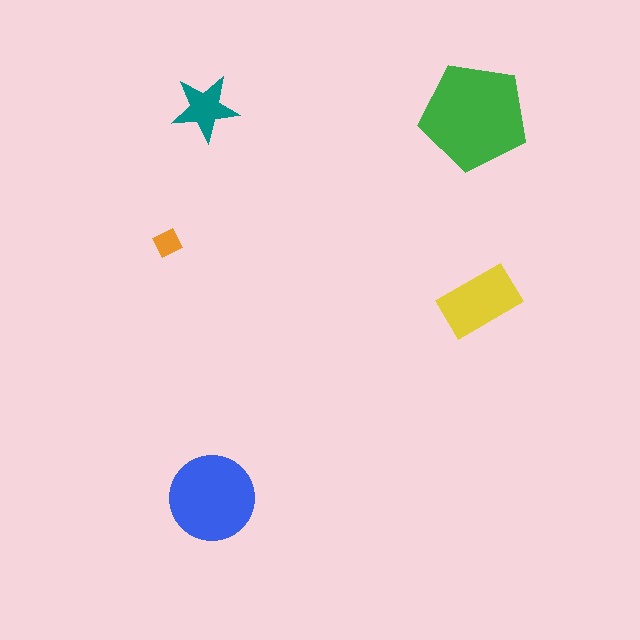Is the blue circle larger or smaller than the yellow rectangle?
Larger.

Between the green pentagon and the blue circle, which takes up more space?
The green pentagon.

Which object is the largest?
The green pentagon.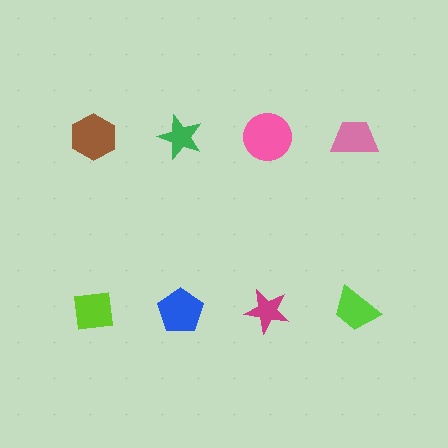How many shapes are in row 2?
4 shapes.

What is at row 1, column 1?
A brown hexagon.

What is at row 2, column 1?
A lime square.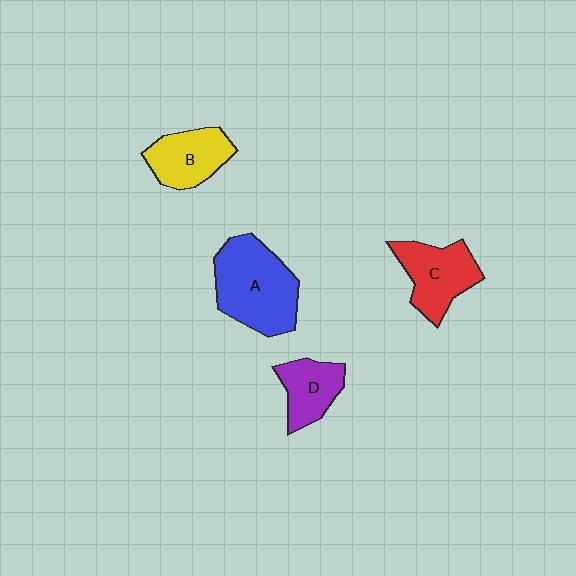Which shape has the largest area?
Shape A (blue).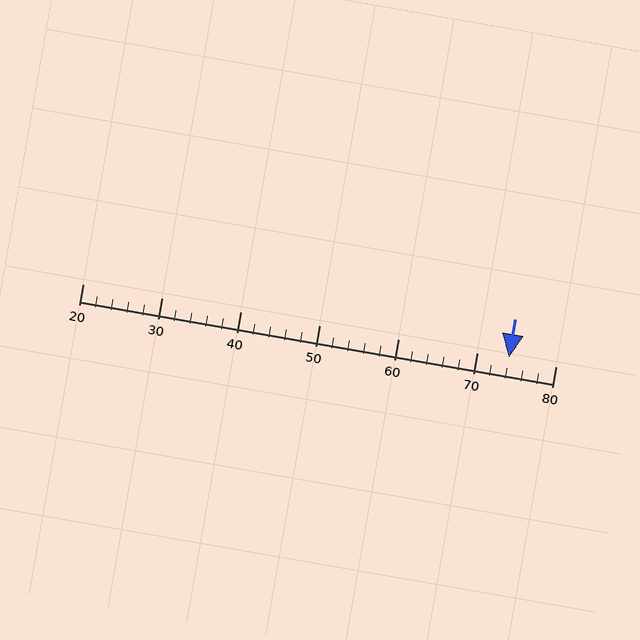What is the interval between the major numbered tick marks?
The major tick marks are spaced 10 units apart.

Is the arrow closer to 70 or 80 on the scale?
The arrow is closer to 70.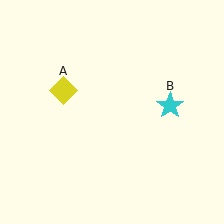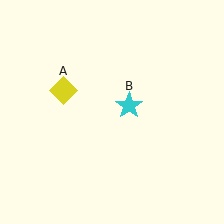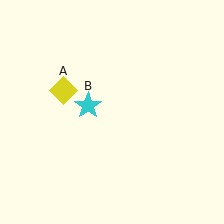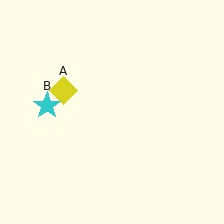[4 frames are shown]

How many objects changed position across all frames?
1 object changed position: cyan star (object B).